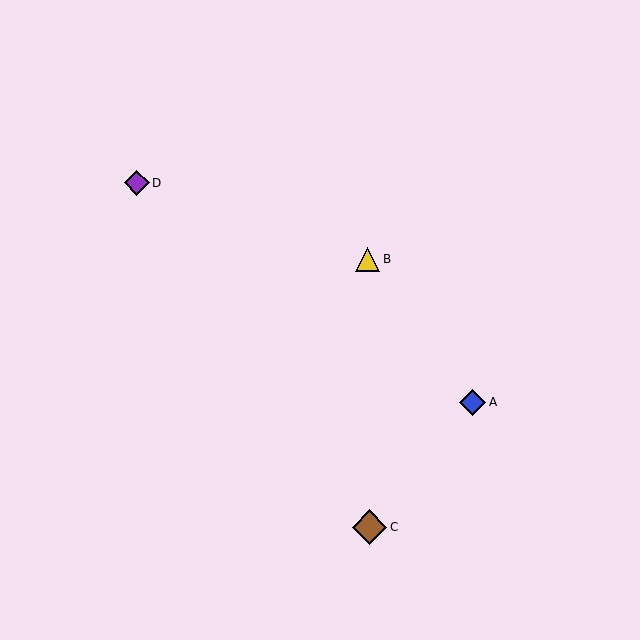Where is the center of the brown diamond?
The center of the brown diamond is at (370, 527).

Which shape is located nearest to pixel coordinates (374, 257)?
The yellow triangle (labeled B) at (368, 259) is nearest to that location.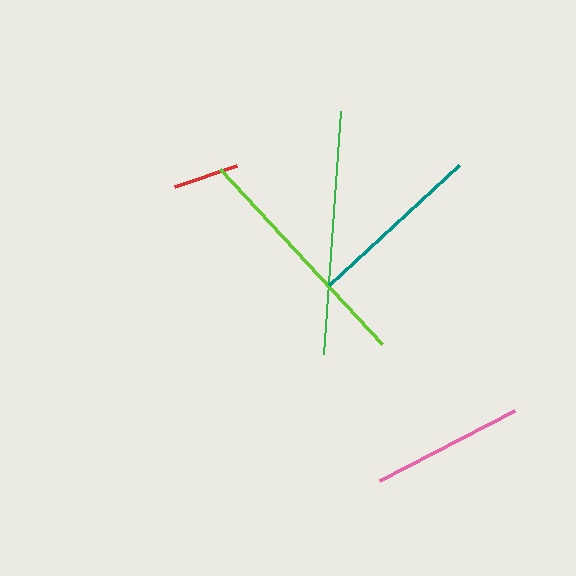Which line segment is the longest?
The green line is the longest at approximately 244 pixels.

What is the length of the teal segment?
The teal segment is approximately 178 pixels long.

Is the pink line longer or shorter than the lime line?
The lime line is longer than the pink line.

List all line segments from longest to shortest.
From longest to shortest: green, lime, teal, pink, red.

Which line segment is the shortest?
The red line is the shortest at approximately 65 pixels.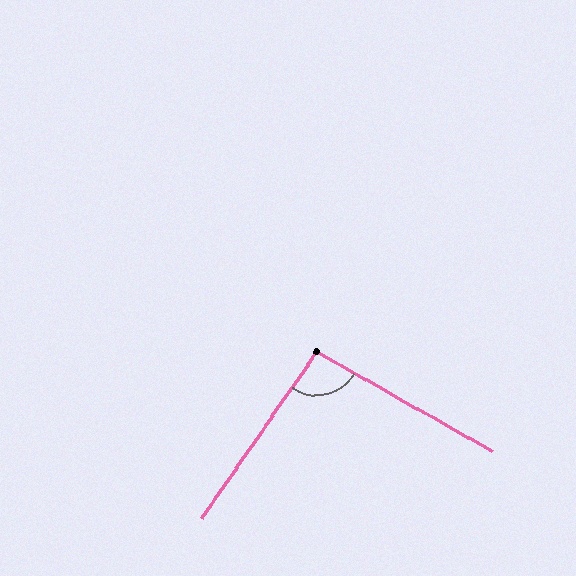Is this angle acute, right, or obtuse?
It is obtuse.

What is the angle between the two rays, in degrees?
Approximately 95 degrees.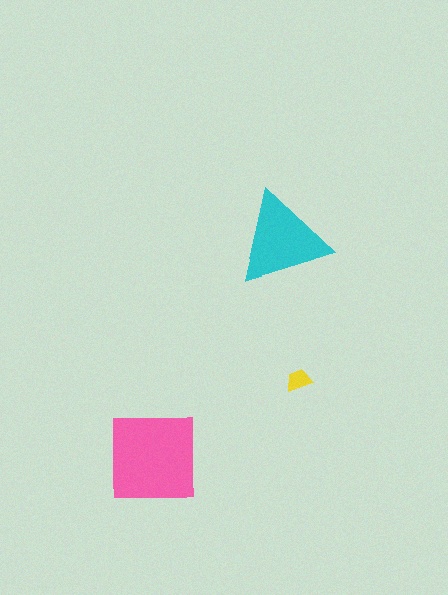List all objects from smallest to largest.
The yellow trapezoid, the cyan triangle, the pink square.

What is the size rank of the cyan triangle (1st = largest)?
2nd.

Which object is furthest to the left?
The pink square is leftmost.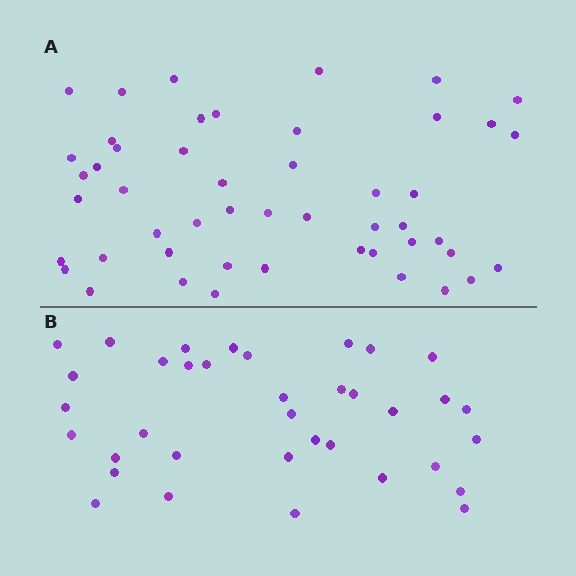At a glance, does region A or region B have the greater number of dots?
Region A (the top region) has more dots.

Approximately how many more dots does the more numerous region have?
Region A has approximately 15 more dots than region B.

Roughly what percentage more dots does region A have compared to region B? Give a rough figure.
About 35% more.